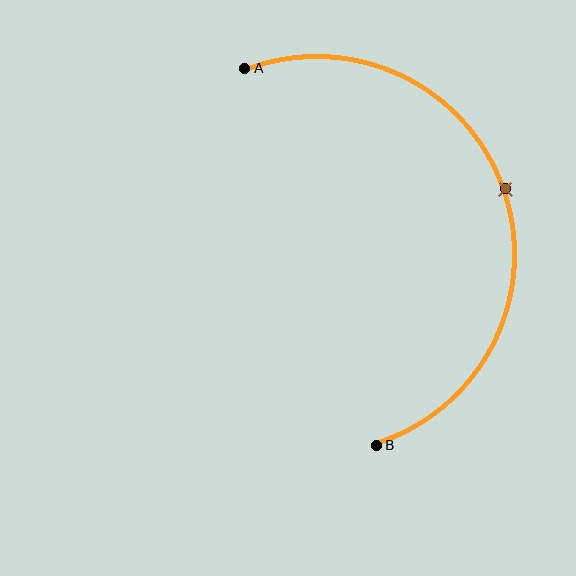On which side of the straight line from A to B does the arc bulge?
The arc bulges to the right of the straight line connecting A and B.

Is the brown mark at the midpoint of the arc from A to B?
Yes. The brown mark lies on the arc at equal arc-length from both A and B — it is the arc midpoint.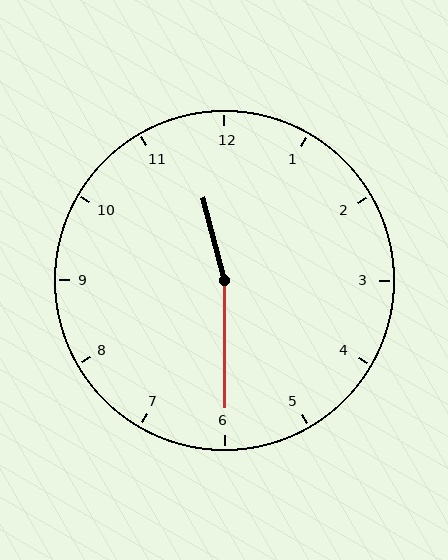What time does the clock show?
11:30.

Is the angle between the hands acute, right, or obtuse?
It is obtuse.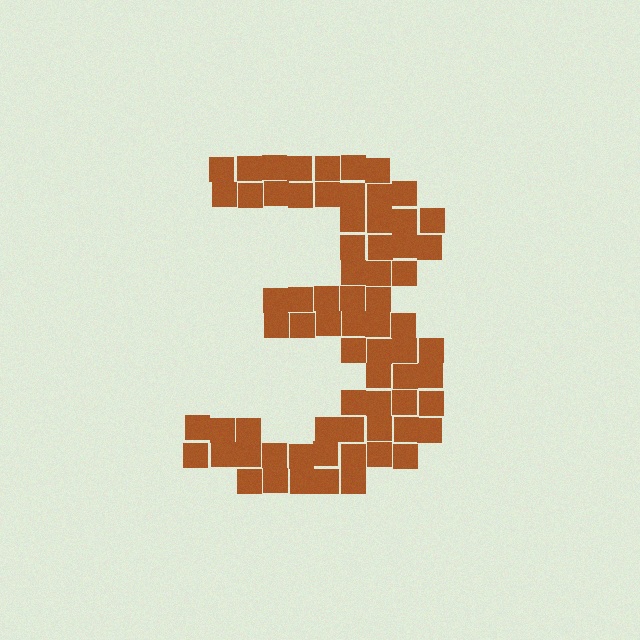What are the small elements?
The small elements are squares.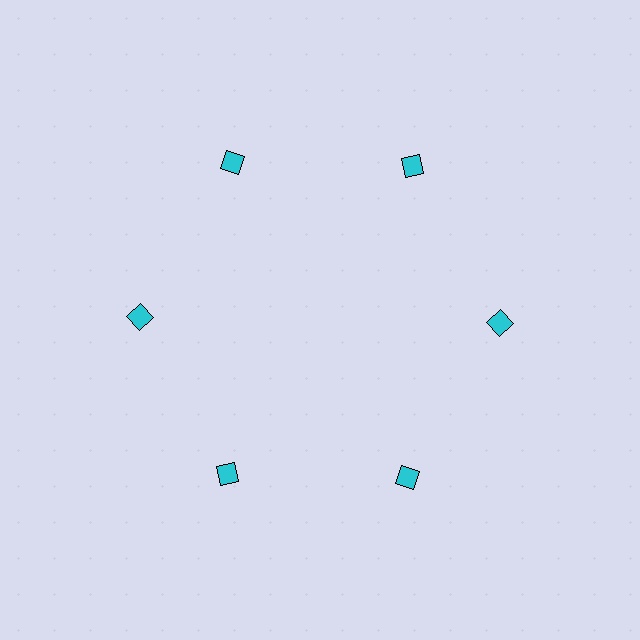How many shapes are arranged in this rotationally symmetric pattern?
There are 6 shapes, arranged in 6 groups of 1.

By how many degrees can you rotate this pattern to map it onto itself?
The pattern maps onto itself every 60 degrees of rotation.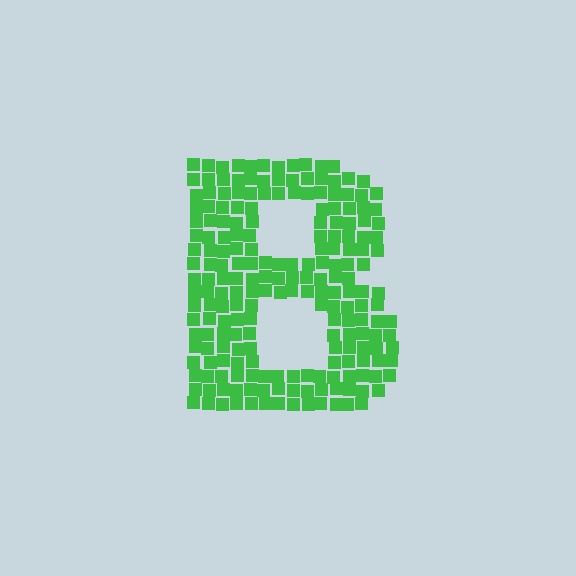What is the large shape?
The large shape is the letter B.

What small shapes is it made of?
It is made of small squares.